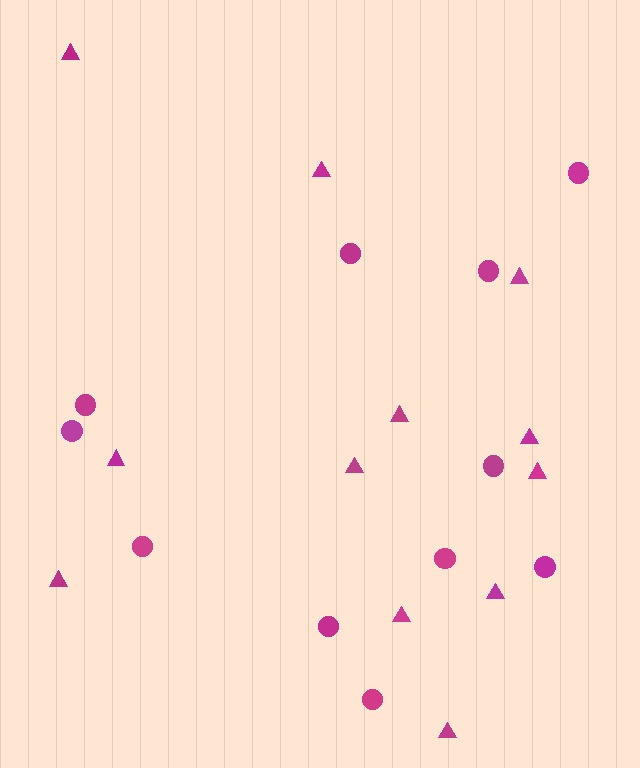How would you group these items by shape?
There are 2 groups: one group of triangles (12) and one group of circles (11).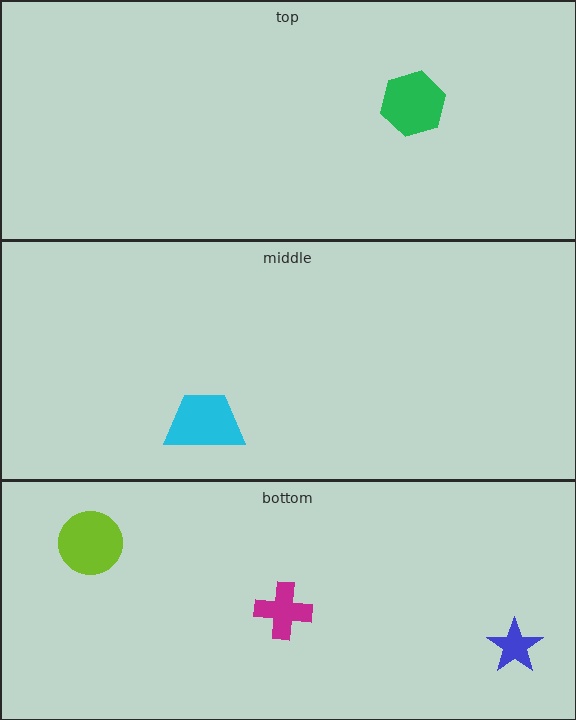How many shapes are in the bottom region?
3.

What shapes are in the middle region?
The cyan trapezoid.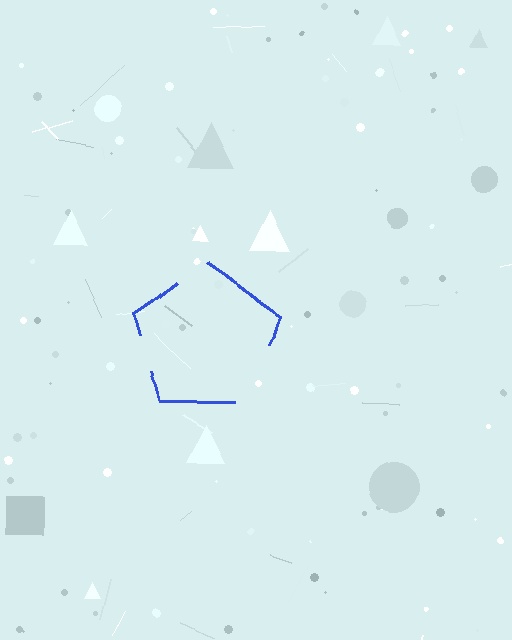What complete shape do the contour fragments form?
The contour fragments form a pentagon.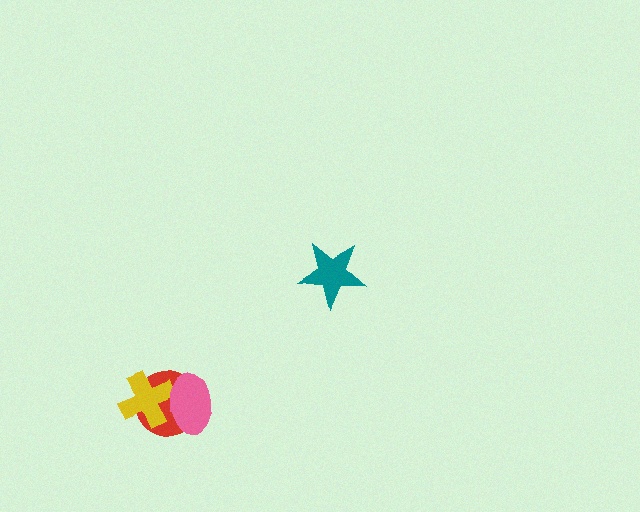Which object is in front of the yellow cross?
The pink ellipse is in front of the yellow cross.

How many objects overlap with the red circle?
2 objects overlap with the red circle.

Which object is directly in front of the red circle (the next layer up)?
The yellow cross is directly in front of the red circle.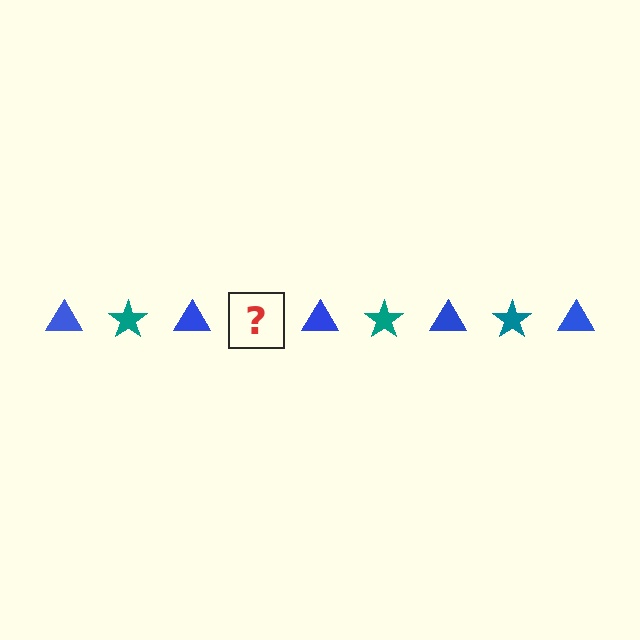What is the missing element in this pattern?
The missing element is a teal star.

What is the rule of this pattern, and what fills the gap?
The rule is that the pattern alternates between blue triangle and teal star. The gap should be filled with a teal star.